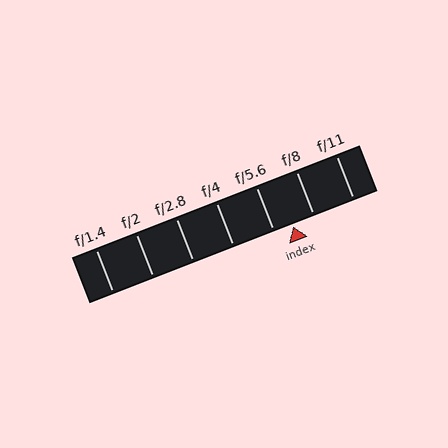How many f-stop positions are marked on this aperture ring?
There are 7 f-stop positions marked.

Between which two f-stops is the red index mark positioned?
The index mark is between f/5.6 and f/8.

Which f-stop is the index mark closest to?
The index mark is closest to f/5.6.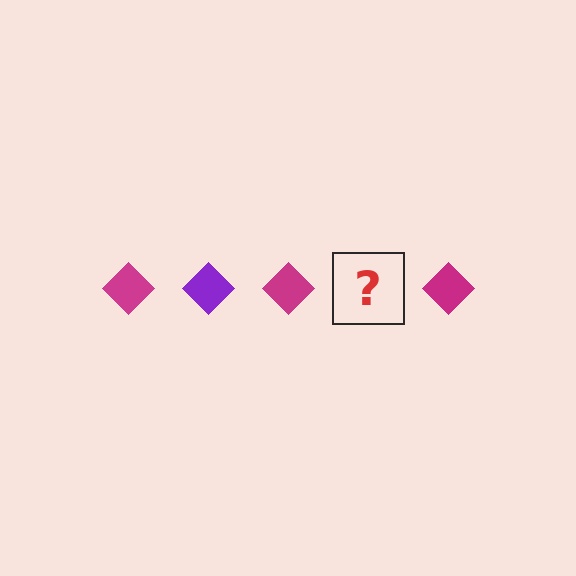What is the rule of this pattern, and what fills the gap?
The rule is that the pattern cycles through magenta, purple diamonds. The gap should be filled with a purple diamond.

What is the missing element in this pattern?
The missing element is a purple diamond.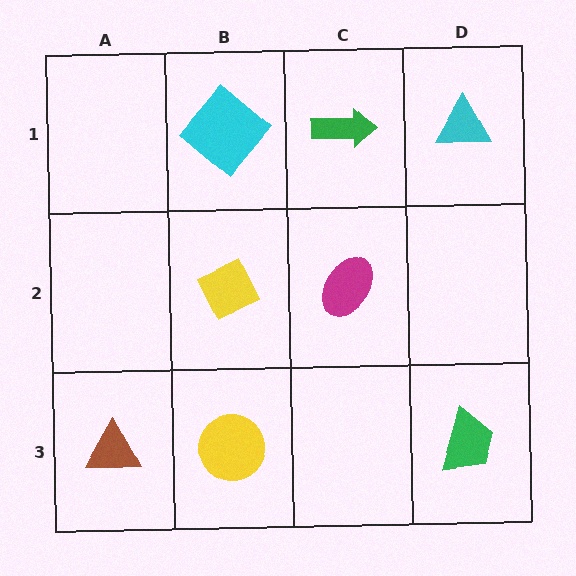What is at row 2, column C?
A magenta ellipse.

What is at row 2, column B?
A yellow diamond.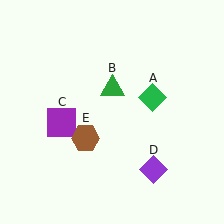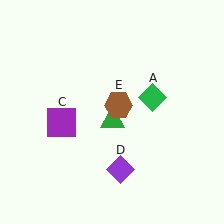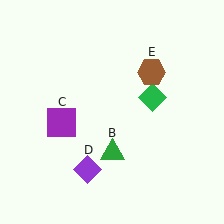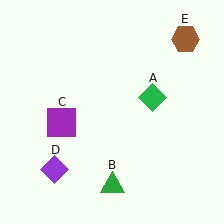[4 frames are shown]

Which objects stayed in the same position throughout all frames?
Green diamond (object A) and purple square (object C) remained stationary.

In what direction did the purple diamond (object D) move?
The purple diamond (object D) moved left.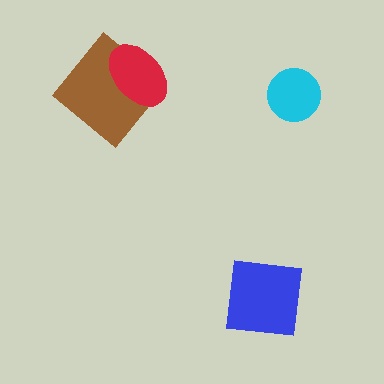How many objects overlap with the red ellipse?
1 object overlaps with the red ellipse.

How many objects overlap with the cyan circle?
0 objects overlap with the cyan circle.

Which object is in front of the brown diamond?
The red ellipse is in front of the brown diamond.